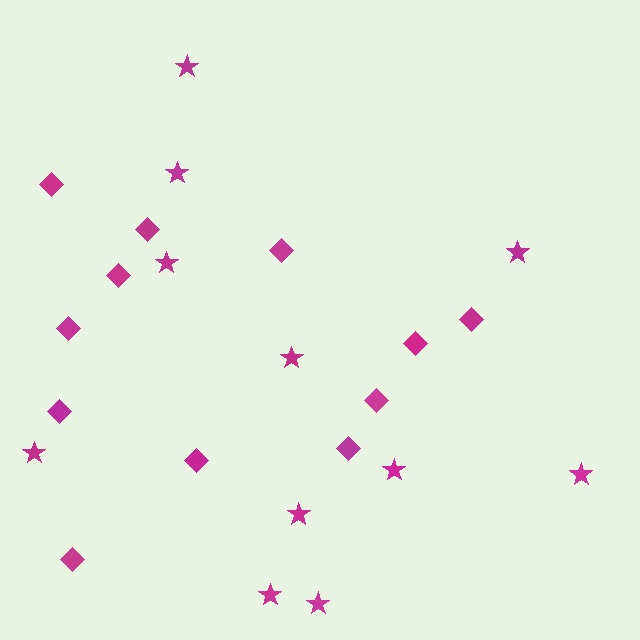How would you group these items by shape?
There are 2 groups: one group of diamonds (12) and one group of stars (11).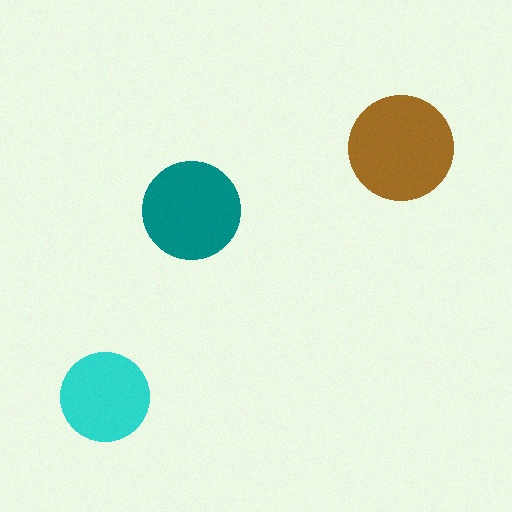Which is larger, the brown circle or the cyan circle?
The brown one.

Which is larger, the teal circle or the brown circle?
The brown one.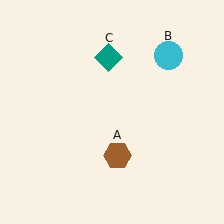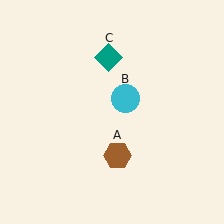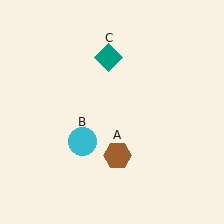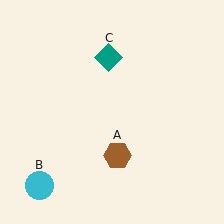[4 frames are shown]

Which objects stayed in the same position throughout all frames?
Brown hexagon (object A) and teal diamond (object C) remained stationary.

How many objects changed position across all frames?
1 object changed position: cyan circle (object B).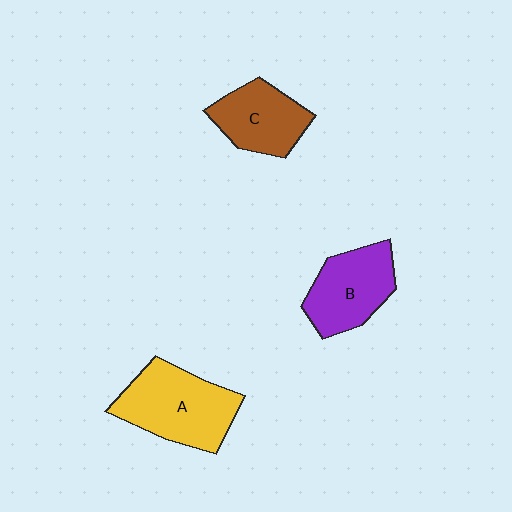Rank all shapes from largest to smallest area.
From largest to smallest: A (yellow), B (purple), C (brown).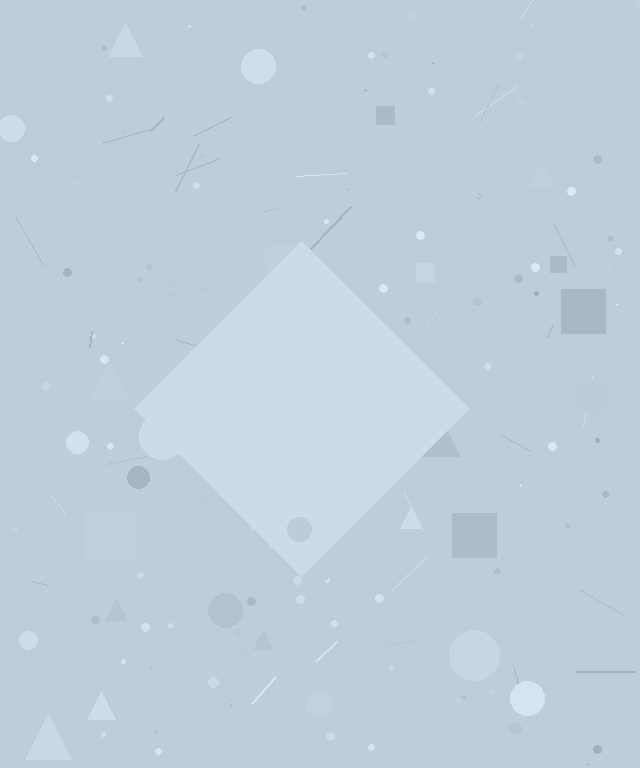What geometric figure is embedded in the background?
A diamond is embedded in the background.